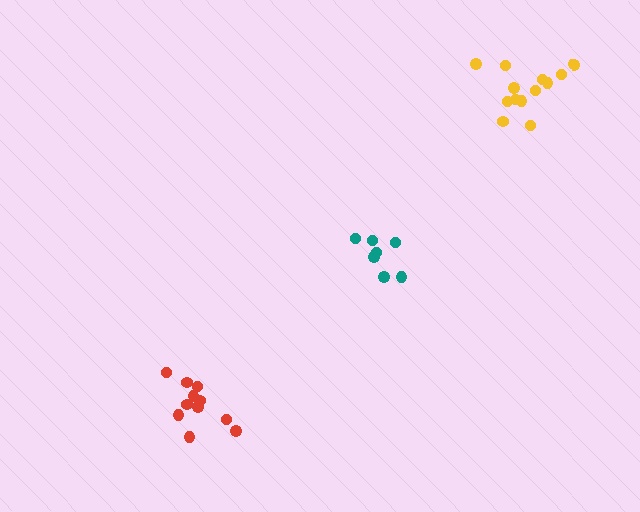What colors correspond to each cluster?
The clusters are colored: teal, red, yellow.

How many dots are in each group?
Group 1: 7 dots, Group 2: 11 dots, Group 3: 13 dots (31 total).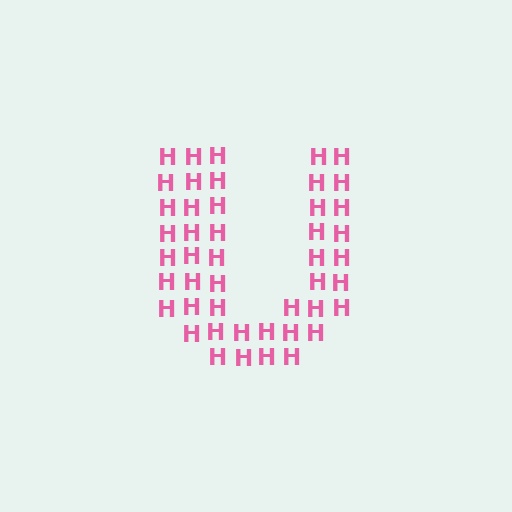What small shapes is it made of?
It is made of small letter H's.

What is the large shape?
The large shape is the letter U.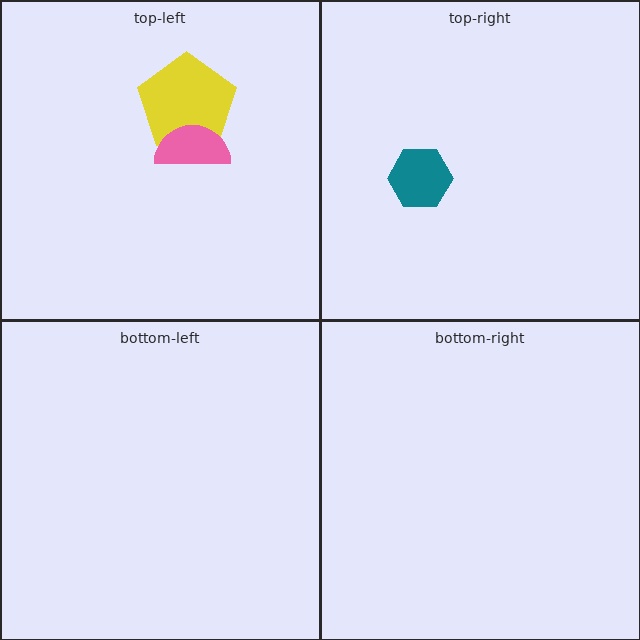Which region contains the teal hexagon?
The top-right region.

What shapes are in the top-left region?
The yellow pentagon, the pink semicircle.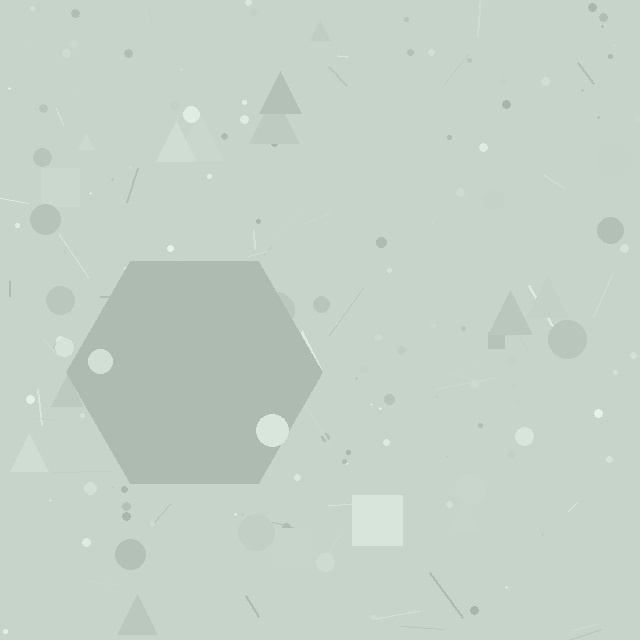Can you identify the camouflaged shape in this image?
The camouflaged shape is a hexagon.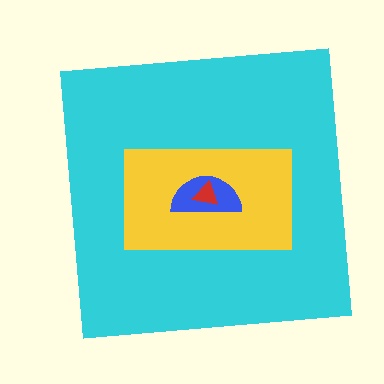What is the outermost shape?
The cyan square.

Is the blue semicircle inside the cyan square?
Yes.